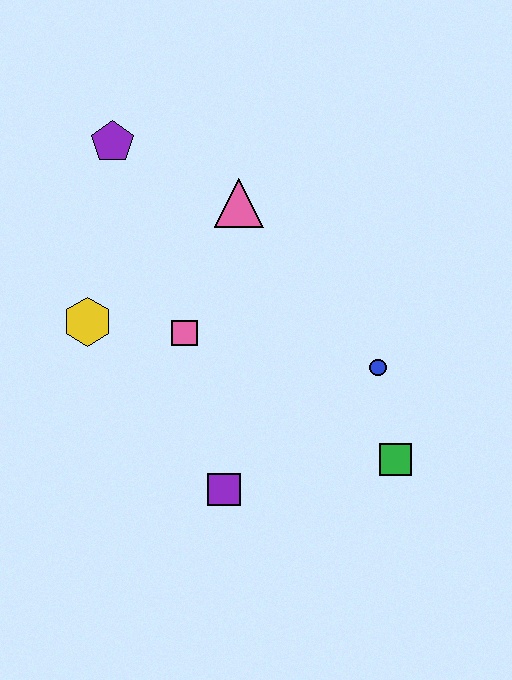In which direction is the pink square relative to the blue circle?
The pink square is to the left of the blue circle.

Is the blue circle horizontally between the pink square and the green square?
Yes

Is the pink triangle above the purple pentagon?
No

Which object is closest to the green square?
The blue circle is closest to the green square.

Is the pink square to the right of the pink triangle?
No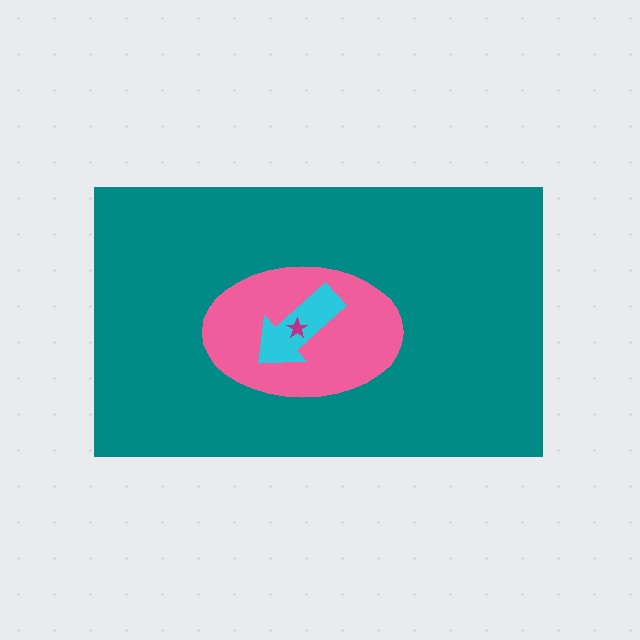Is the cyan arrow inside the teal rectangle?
Yes.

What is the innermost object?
The magenta star.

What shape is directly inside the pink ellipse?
The cyan arrow.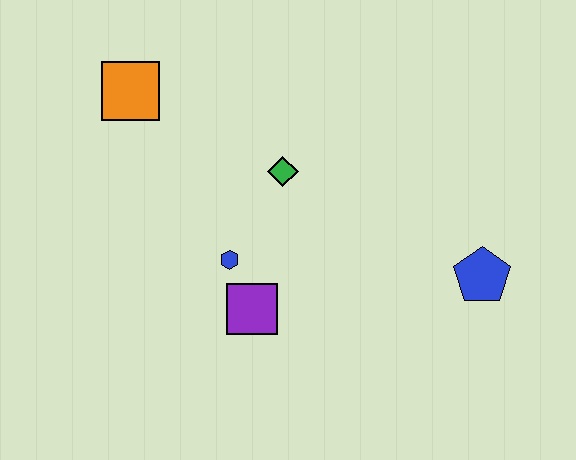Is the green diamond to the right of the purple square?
Yes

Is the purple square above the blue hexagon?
No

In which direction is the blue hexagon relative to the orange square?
The blue hexagon is below the orange square.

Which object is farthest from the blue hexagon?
The blue pentagon is farthest from the blue hexagon.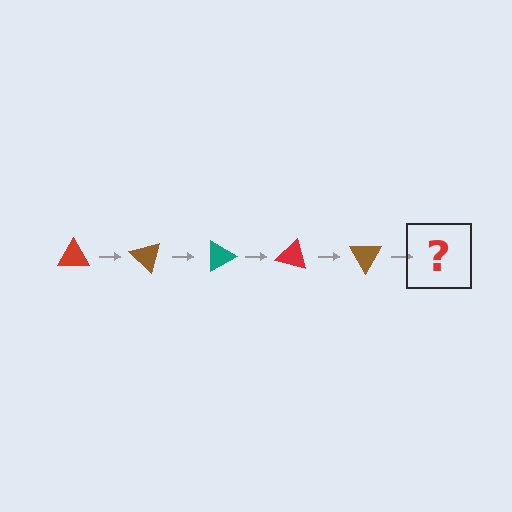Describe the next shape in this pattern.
It should be a teal triangle, rotated 225 degrees from the start.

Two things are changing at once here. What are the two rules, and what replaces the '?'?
The two rules are that it rotates 45 degrees each step and the color cycles through red, brown, and teal. The '?' should be a teal triangle, rotated 225 degrees from the start.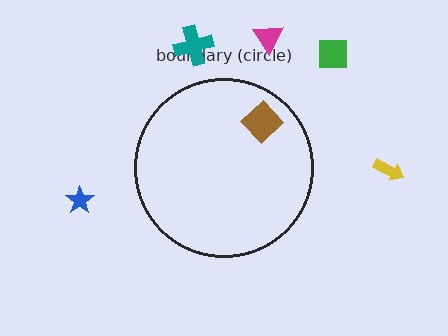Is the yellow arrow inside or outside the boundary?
Outside.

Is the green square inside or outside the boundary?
Outside.